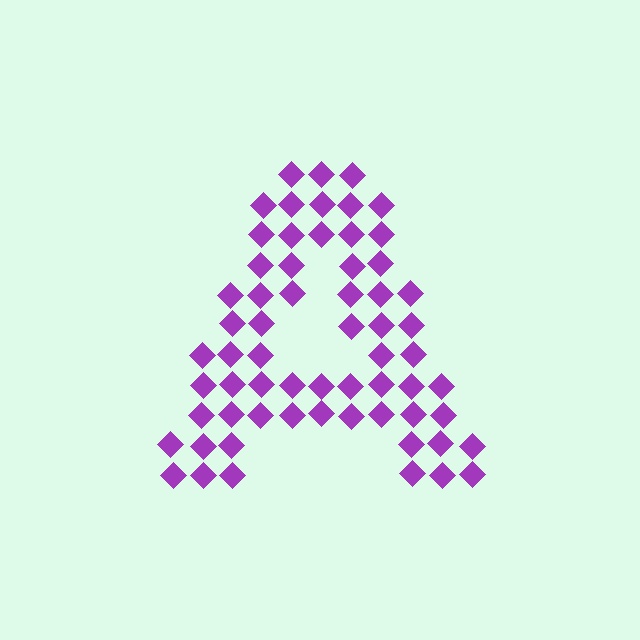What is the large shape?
The large shape is the letter A.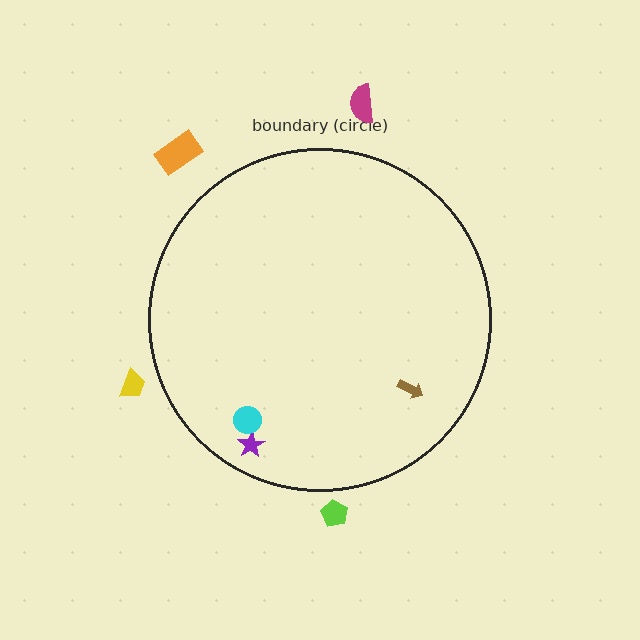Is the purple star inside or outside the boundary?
Inside.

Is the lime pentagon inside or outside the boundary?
Outside.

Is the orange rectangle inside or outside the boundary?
Outside.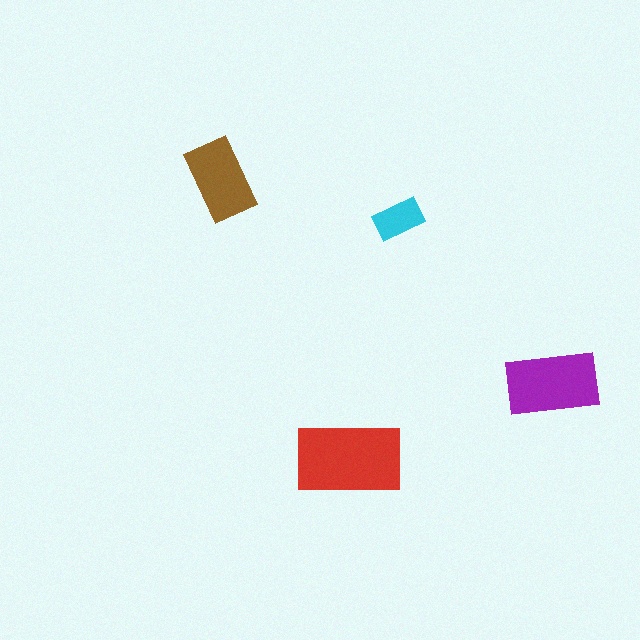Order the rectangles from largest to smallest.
the red one, the purple one, the brown one, the cyan one.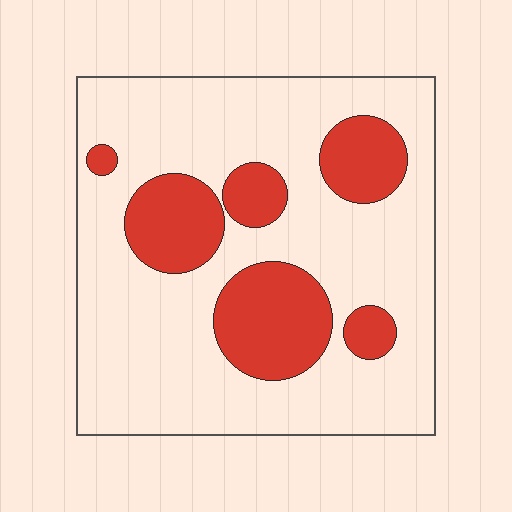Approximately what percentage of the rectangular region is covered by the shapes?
Approximately 25%.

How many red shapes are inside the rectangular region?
6.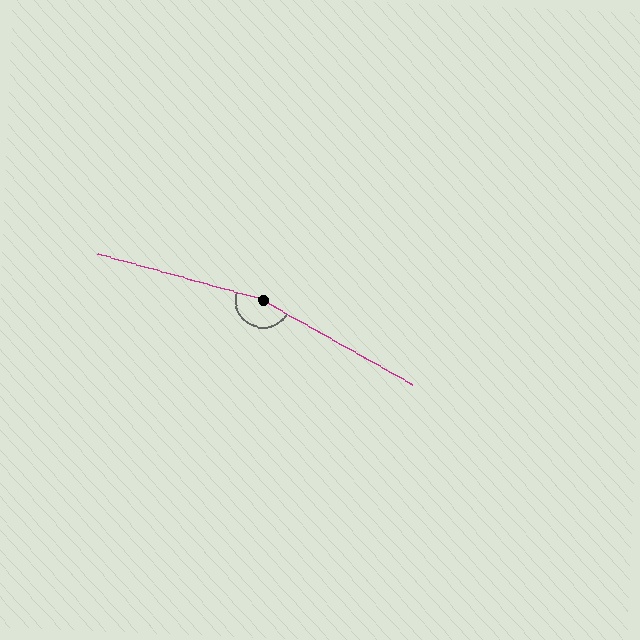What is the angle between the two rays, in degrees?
Approximately 166 degrees.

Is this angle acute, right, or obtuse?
It is obtuse.